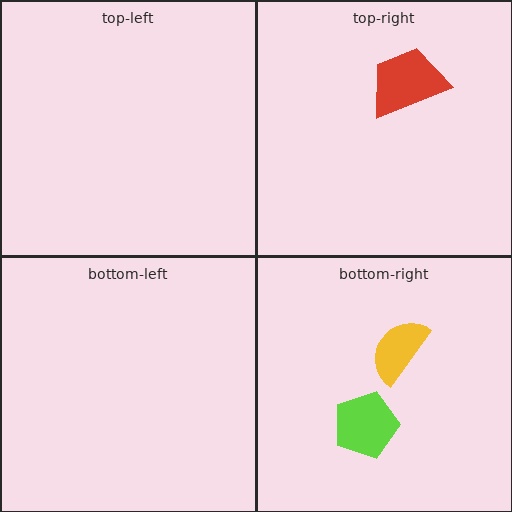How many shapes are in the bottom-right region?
2.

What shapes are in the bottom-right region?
The yellow semicircle, the lime pentagon.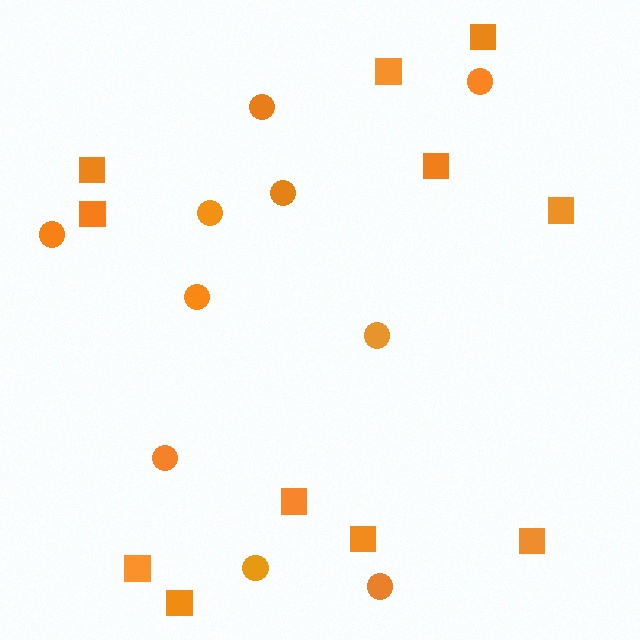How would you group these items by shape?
There are 2 groups: one group of circles (10) and one group of squares (11).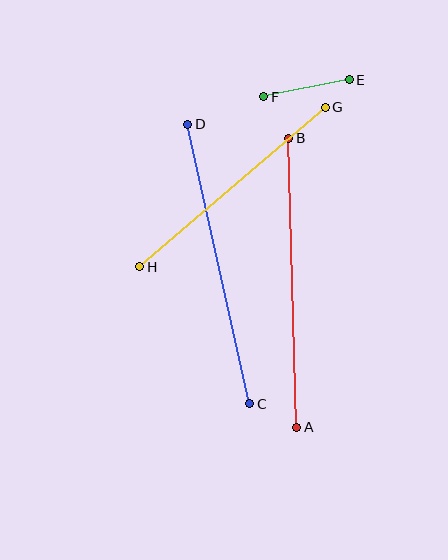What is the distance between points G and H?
The distance is approximately 244 pixels.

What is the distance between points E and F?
The distance is approximately 87 pixels.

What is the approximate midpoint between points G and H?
The midpoint is at approximately (233, 187) pixels.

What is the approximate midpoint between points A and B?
The midpoint is at approximately (293, 283) pixels.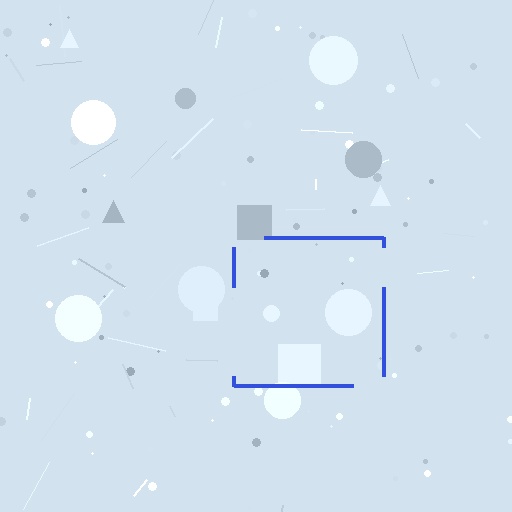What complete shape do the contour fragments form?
The contour fragments form a square.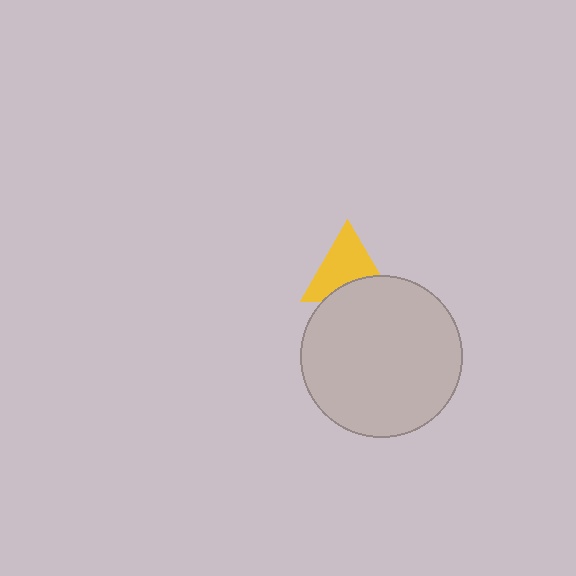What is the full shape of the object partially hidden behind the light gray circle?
The partially hidden object is a yellow triangle.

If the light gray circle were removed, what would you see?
You would see the complete yellow triangle.